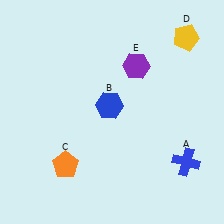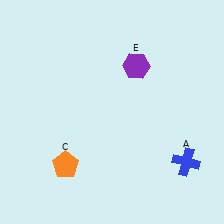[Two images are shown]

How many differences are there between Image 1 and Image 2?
There are 2 differences between the two images.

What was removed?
The yellow pentagon (D), the blue hexagon (B) were removed in Image 2.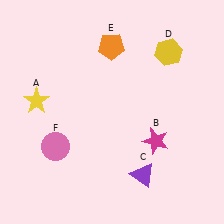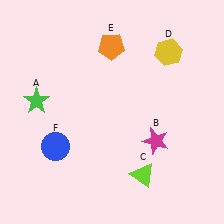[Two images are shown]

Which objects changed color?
A changed from yellow to green. C changed from purple to lime. F changed from pink to blue.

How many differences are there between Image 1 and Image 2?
There are 3 differences between the two images.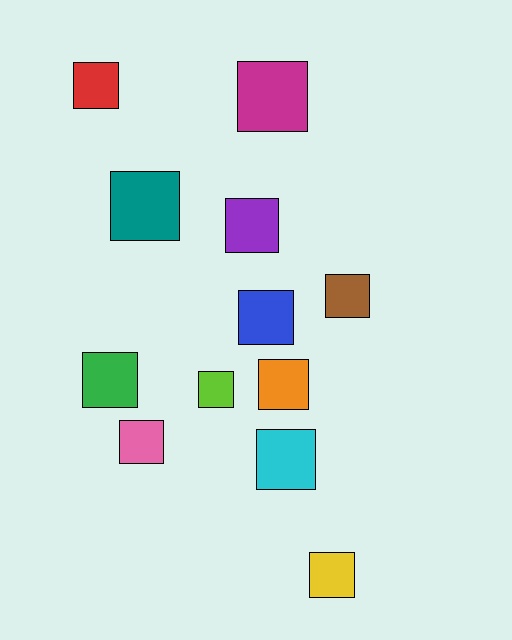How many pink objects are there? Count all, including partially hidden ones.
There is 1 pink object.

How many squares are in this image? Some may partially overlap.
There are 12 squares.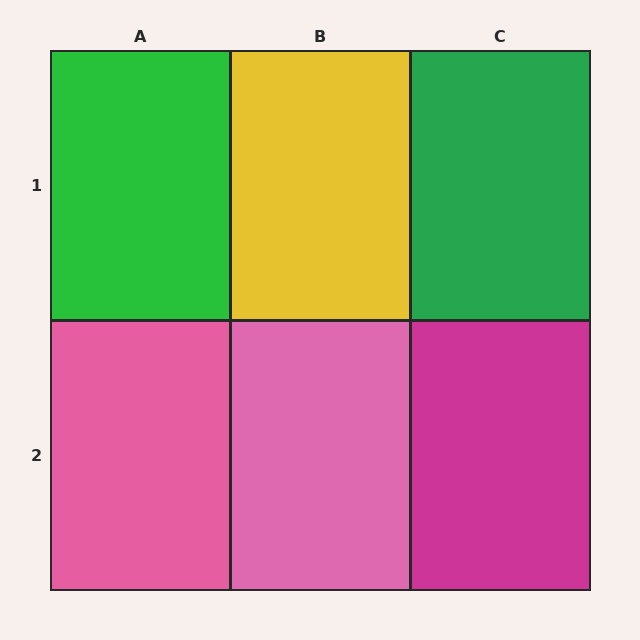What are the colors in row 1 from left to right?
Green, yellow, green.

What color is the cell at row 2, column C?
Magenta.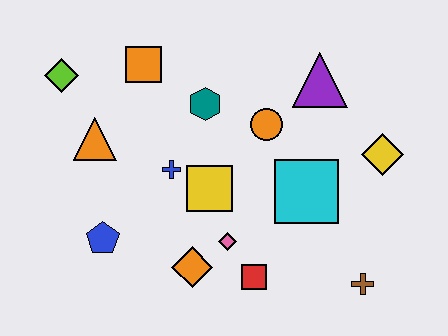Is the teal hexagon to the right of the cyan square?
No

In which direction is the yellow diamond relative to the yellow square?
The yellow diamond is to the right of the yellow square.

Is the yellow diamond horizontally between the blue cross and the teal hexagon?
No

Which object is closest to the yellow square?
The blue cross is closest to the yellow square.